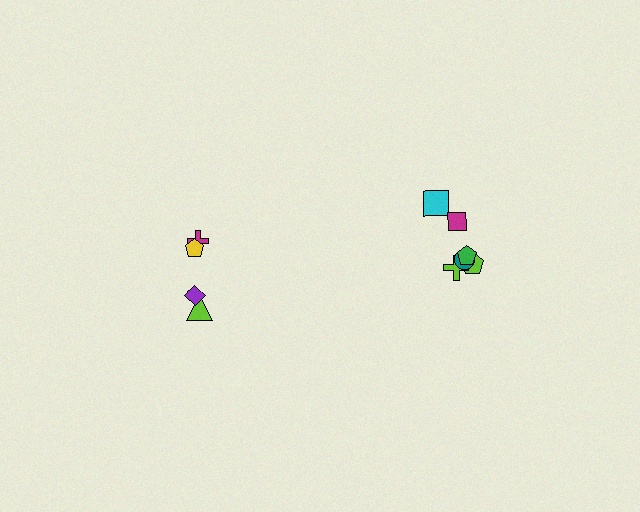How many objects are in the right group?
There are 6 objects.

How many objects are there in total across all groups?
There are 10 objects.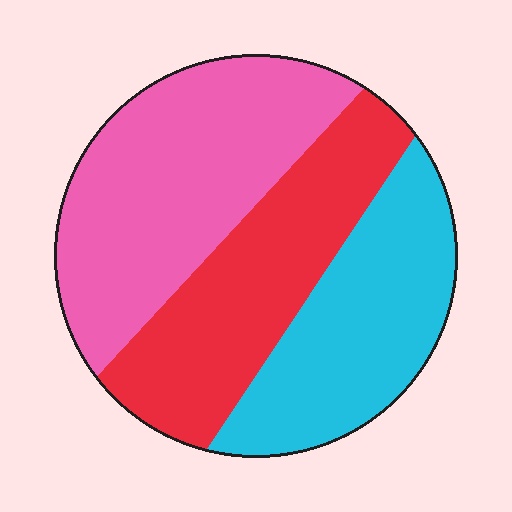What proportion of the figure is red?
Red covers 31% of the figure.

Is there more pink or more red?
Pink.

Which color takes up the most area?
Pink, at roughly 40%.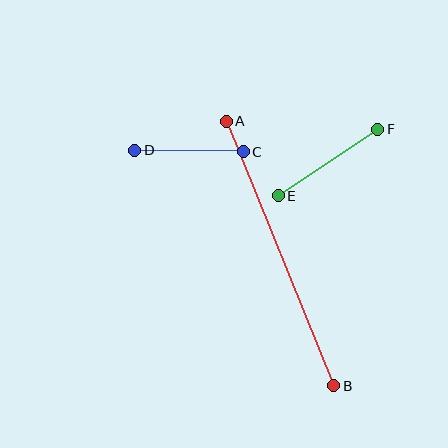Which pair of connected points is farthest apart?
Points A and B are farthest apart.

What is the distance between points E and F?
The distance is approximately 120 pixels.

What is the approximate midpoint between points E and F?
The midpoint is at approximately (328, 163) pixels.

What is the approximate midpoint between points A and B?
The midpoint is at approximately (280, 253) pixels.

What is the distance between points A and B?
The distance is approximately 286 pixels.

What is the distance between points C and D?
The distance is approximately 109 pixels.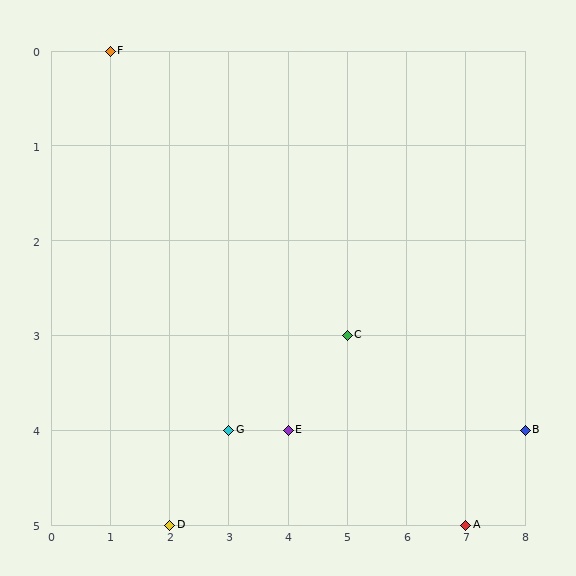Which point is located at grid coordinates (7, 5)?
Point A is at (7, 5).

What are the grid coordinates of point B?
Point B is at grid coordinates (8, 4).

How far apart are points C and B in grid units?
Points C and B are 3 columns and 1 row apart (about 3.2 grid units diagonally).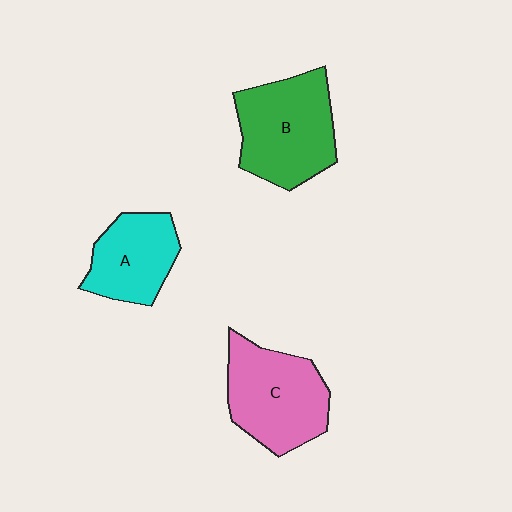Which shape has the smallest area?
Shape A (cyan).